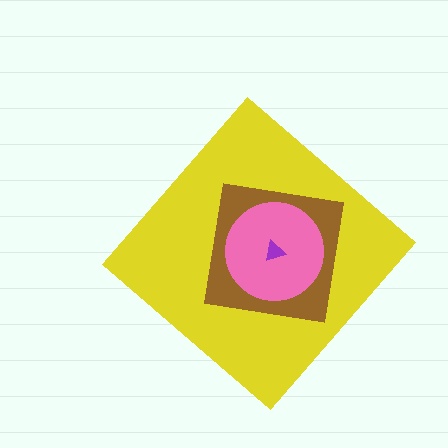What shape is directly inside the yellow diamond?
The brown square.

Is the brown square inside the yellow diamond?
Yes.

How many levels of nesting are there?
4.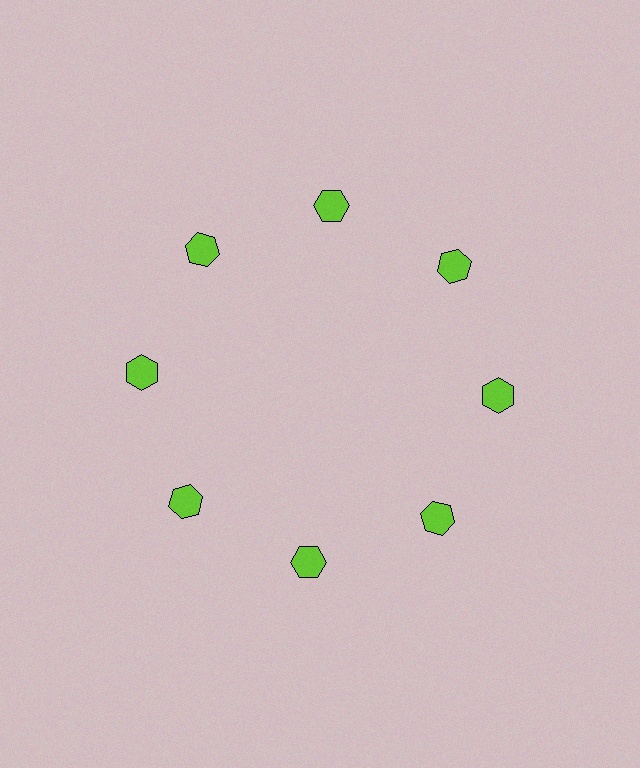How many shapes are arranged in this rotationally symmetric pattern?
There are 8 shapes, arranged in 8 groups of 1.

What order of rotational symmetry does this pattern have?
This pattern has 8-fold rotational symmetry.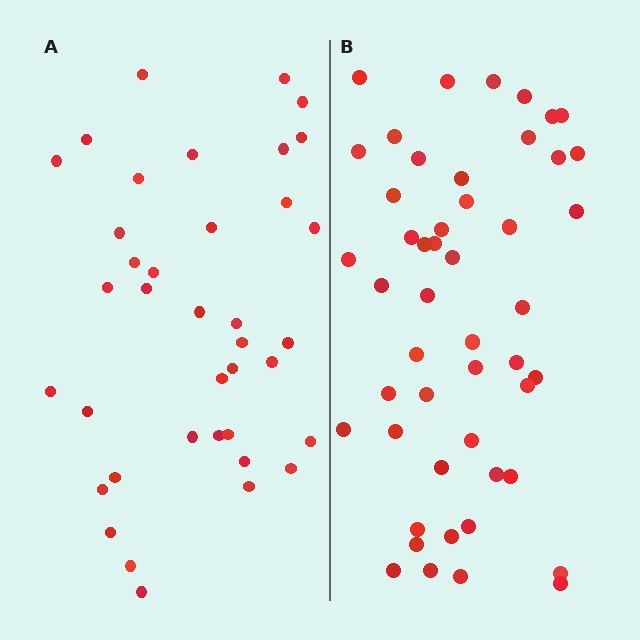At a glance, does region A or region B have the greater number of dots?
Region B (the right region) has more dots.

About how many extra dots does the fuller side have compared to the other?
Region B has roughly 12 or so more dots than region A.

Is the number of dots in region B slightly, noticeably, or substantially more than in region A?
Region B has noticeably more, but not dramatically so. The ratio is roughly 1.3 to 1.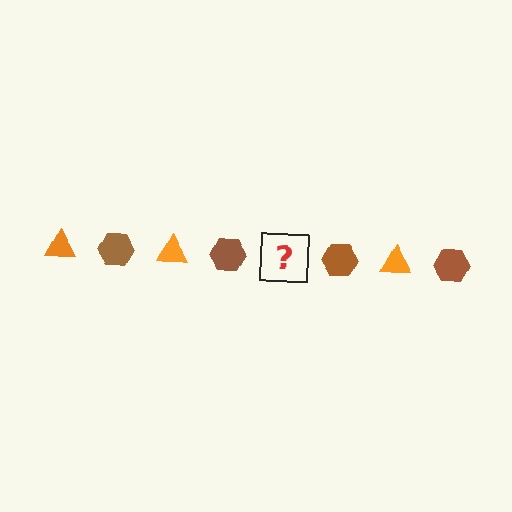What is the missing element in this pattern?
The missing element is an orange triangle.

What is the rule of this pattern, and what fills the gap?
The rule is that the pattern alternates between orange triangle and brown hexagon. The gap should be filled with an orange triangle.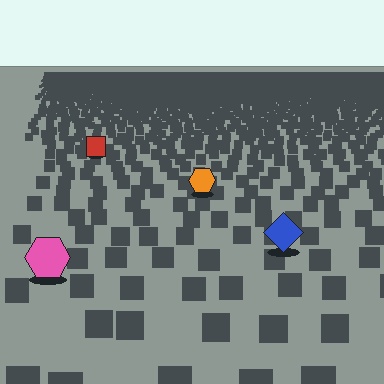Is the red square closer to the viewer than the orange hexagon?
No. The orange hexagon is closer — you can tell from the texture gradient: the ground texture is coarser near it.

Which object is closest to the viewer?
The pink hexagon is closest. The texture marks near it are larger and more spread out.